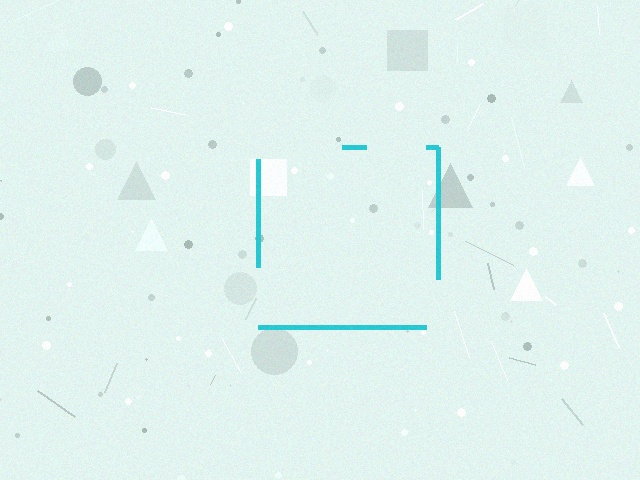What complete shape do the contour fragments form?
The contour fragments form a square.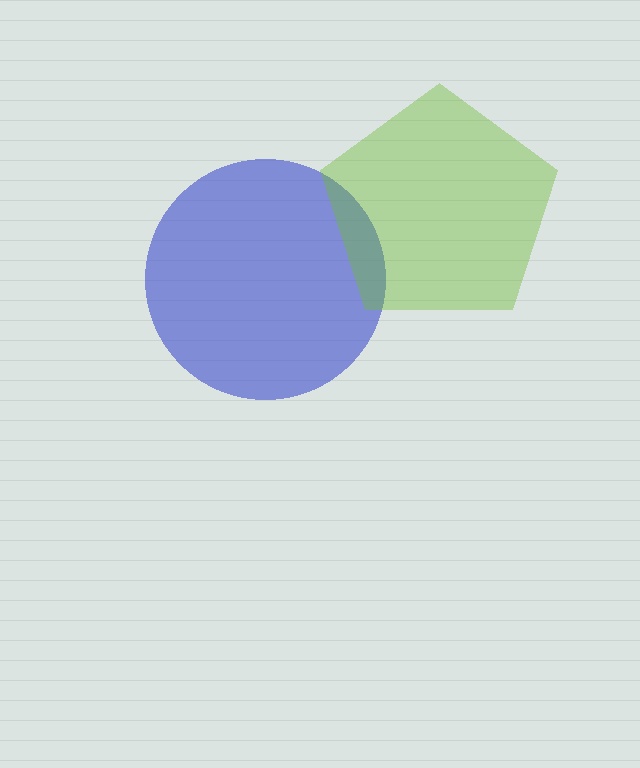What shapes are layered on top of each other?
The layered shapes are: a blue circle, a lime pentagon.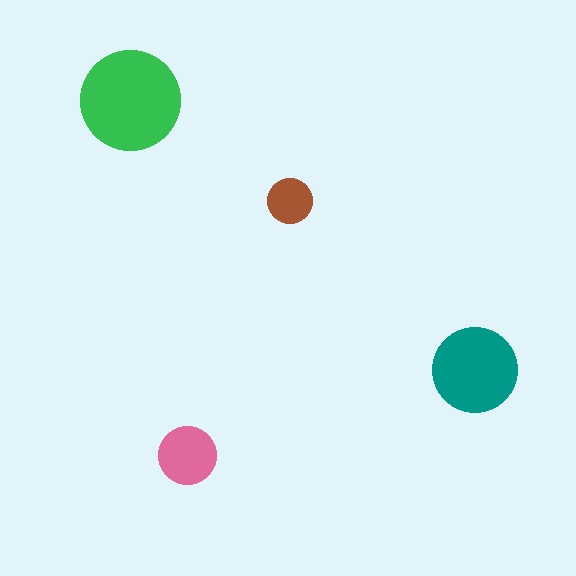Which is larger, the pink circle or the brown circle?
The pink one.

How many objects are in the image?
There are 4 objects in the image.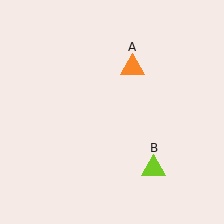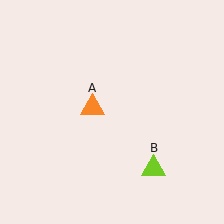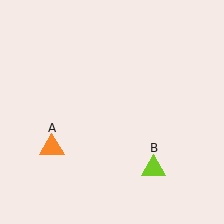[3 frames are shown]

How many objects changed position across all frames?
1 object changed position: orange triangle (object A).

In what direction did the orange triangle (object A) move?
The orange triangle (object A) moved down and to the left.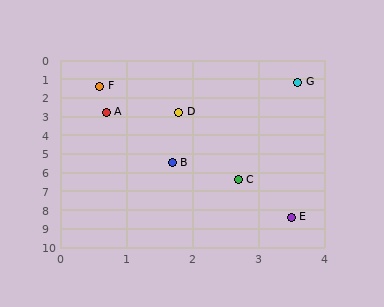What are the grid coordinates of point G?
Point G is at approximately (3.6, 1.2).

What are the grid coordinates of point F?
Point F is at approximately (0.6, 1.4).